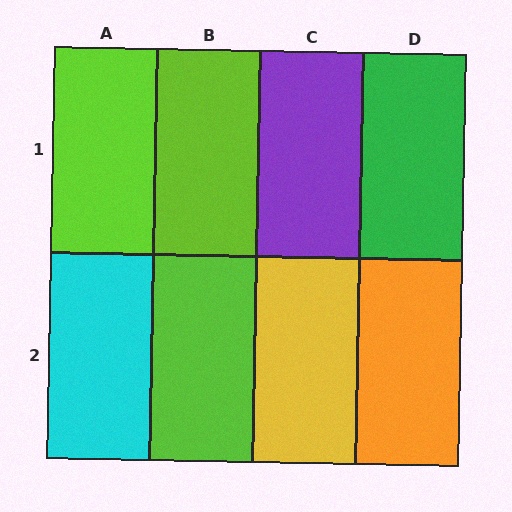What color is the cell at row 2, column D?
Orange.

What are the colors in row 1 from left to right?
Lime, lime, purple, green.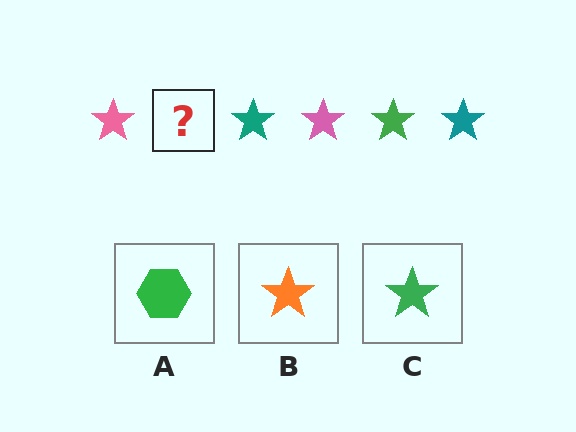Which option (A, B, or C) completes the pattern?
C.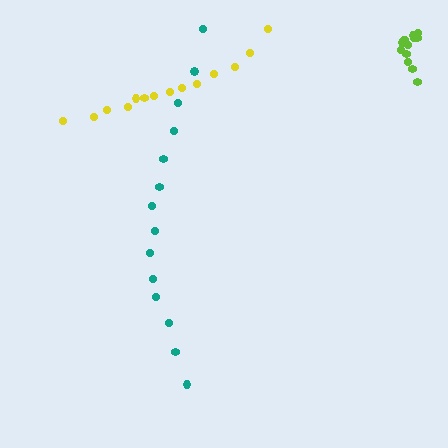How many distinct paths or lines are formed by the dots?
There are 3 distinct paths.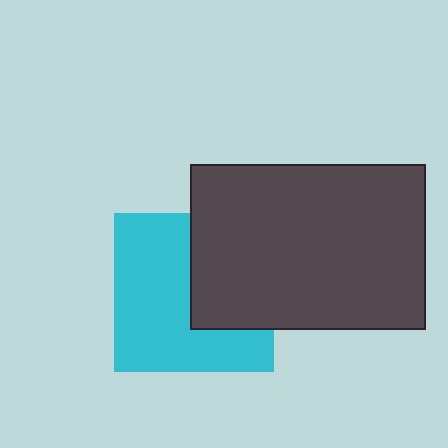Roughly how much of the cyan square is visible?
About half of it is visible (roughly 61%).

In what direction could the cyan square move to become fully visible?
The cyan square could move left. That would shift it out from behind the dark gray rectangle entirely.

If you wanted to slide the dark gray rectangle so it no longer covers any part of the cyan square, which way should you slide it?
Slide it right — that is the most direct way to separate the two shapes.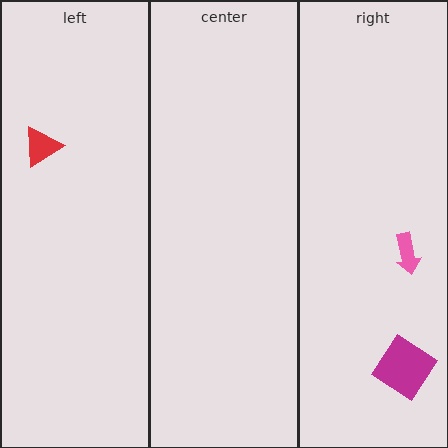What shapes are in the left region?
The red triangle.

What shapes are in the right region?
The pink arrow, the magenta diamond.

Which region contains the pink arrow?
The right region.